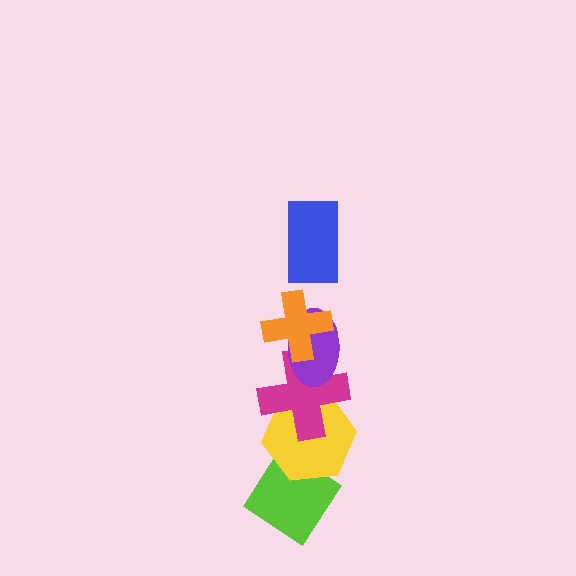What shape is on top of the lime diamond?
The yellow hexagon is on top of the lime diamond.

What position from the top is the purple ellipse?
The purple ellipse is 3rd from the top.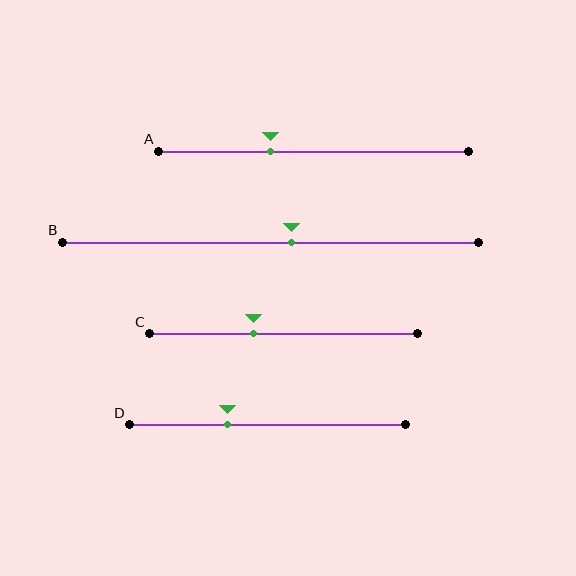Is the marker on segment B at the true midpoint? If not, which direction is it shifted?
No, the marker on segment B is shifted to the right by about 5% of the segment length.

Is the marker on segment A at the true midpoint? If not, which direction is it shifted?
No, the marker on segment A is shifted to the left by about 14% of the segment length.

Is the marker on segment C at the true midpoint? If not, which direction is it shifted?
No, the marker on segment C is shifted to the left by about 11% of the segment length.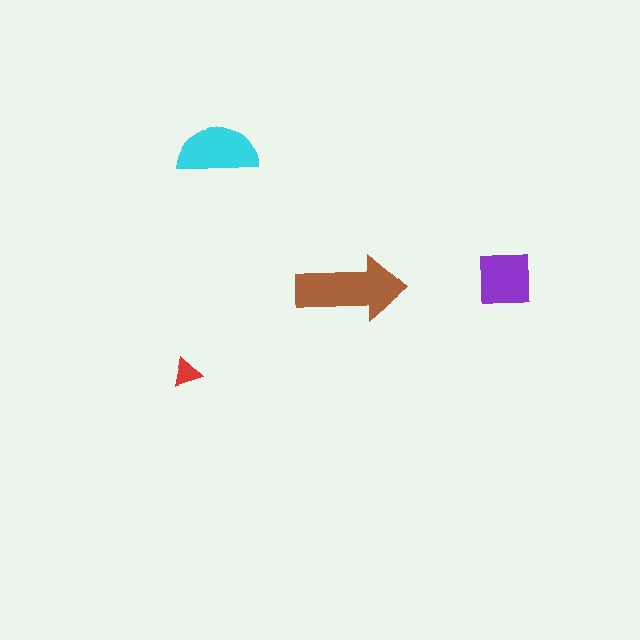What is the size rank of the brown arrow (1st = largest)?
1st.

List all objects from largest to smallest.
The brown arrow, the cyan semicircle, the purple square, the red triangle.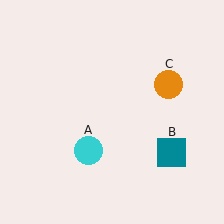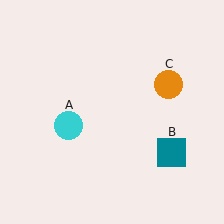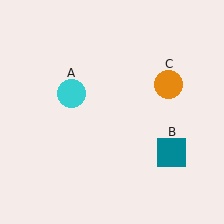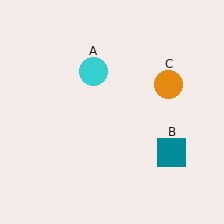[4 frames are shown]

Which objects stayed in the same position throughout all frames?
Teal square (object B) and orange circle (object C) remained stationary.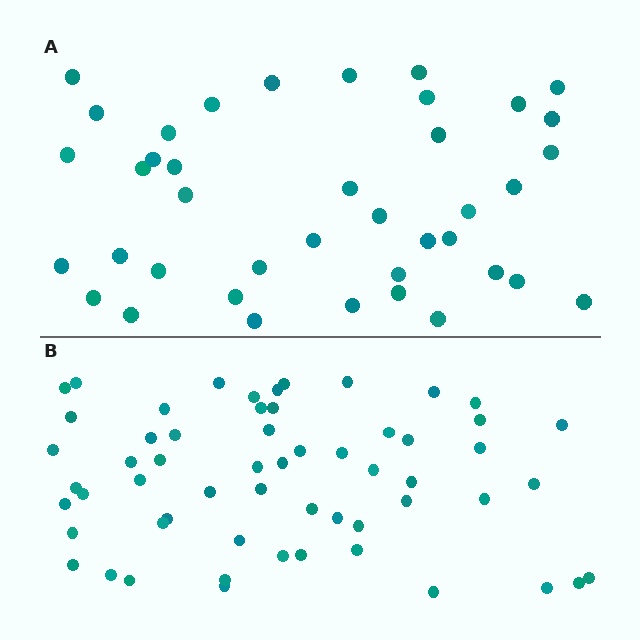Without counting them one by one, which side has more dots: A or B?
Region B (the bottom region) has more dots.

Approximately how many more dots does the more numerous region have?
Region B has approximately 20 more dots than region A.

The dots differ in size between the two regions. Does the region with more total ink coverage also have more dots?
No. Region A has more total ink coverage because its dots are larger, but region B actually contains more individual dots. Total area can be misleading — the number of items is what matters here.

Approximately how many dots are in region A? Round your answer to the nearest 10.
About 40 dots.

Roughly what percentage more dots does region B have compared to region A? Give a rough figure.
About 45% more.